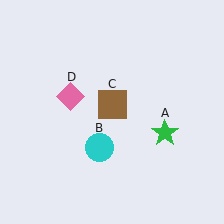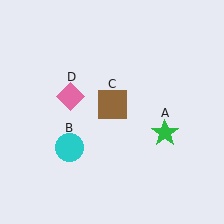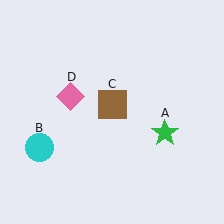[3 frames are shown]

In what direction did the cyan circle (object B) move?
The cyan circle (object B) moved left.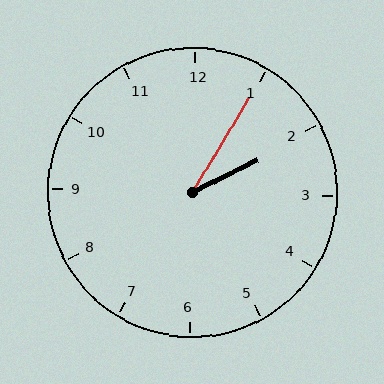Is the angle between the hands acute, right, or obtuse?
It is acute.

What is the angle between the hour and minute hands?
Approximately 32 degrees.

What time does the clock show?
2:05.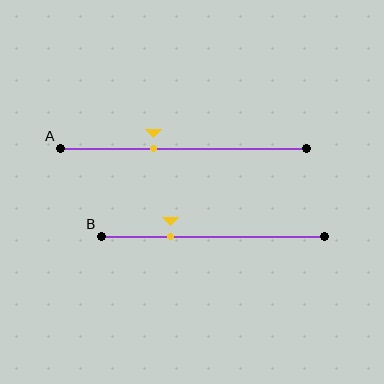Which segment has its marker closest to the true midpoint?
Segment A has its marker closest to the true midpoint.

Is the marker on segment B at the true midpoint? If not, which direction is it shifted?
No, the marker on segment B is shifted to the left by about 19% of the segment length.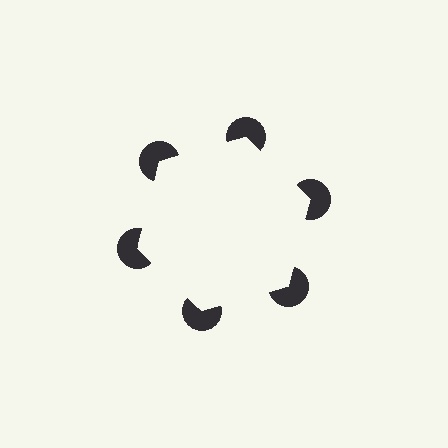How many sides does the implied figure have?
6 sides.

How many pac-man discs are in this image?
There are 6 — one at each vertex of the illusory hexagon.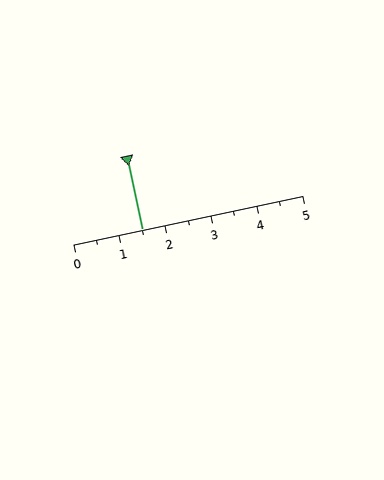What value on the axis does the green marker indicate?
The marker indicates approximately 1.5.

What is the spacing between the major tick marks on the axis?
The major ticks are spaced 1 apart.